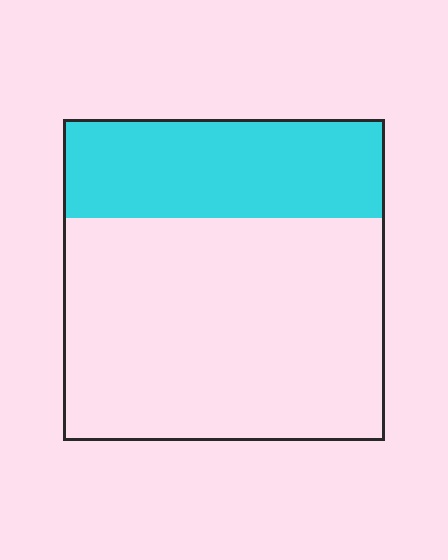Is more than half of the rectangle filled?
No.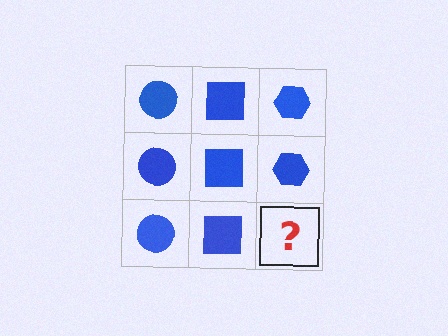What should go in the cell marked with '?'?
The missing cell should contain a blue hexagon.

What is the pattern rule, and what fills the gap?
The rule is that each column has a consistent shape. The gap should be filled with a blue hexagon.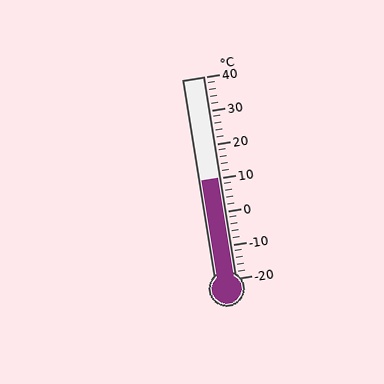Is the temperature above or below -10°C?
The temperature is above -10°C.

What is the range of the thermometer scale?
The thermometer scale ranges from -20°C to 40°C.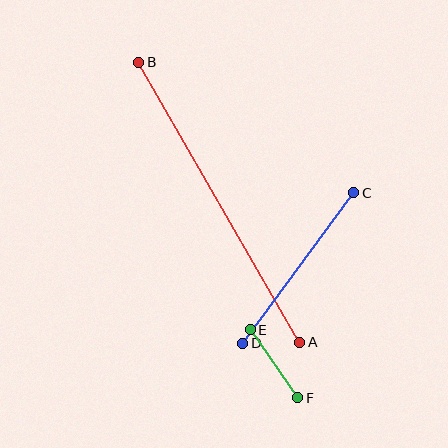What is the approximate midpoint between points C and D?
The midpoint is at approximately (298, 268) pixels.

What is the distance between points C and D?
The distance is approximately 187 pixels.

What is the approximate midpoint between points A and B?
The midpoint is at approximately (219, 202) pixels.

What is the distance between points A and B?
The distance is approximately 323 pixels.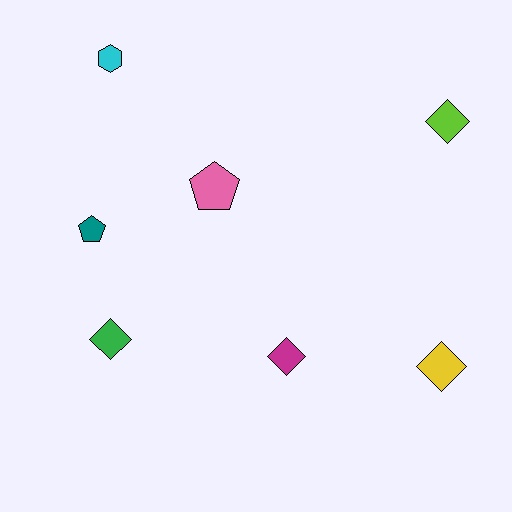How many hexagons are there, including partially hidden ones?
There is 1 hexagon.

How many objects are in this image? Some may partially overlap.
There are 7 objects.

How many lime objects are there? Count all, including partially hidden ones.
There is 1 lime object.